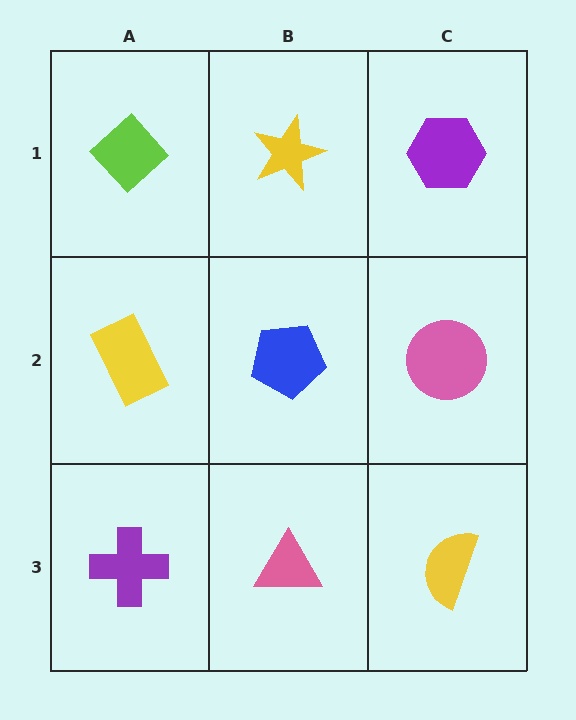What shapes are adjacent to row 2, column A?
A lime diamond (row 1, column A), a purple cross (row 3, column A), a blue pentagon (row 2, column B).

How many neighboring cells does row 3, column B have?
3.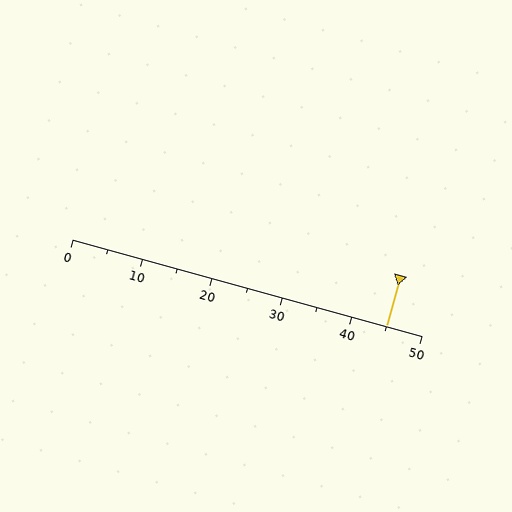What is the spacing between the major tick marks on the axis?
The major ticks are spaced 10 apart.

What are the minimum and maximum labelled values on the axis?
The axis runs from 0 to 50.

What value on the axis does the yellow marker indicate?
The marker indicates approximately 45.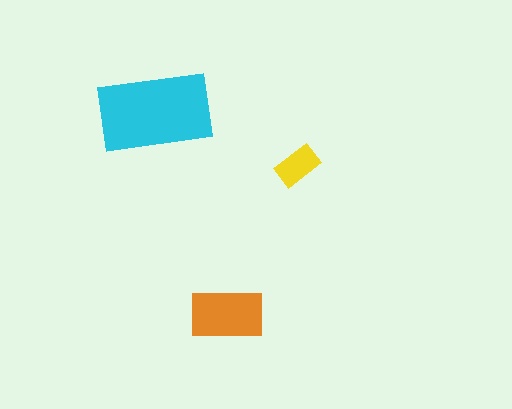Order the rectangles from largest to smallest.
the cyan one, the orange one, the yellow one.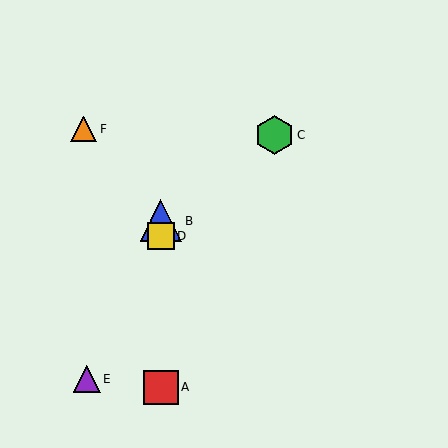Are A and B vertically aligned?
Yes, both are at x≈161.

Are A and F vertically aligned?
No, A is at x≈161 and F is at x≈84.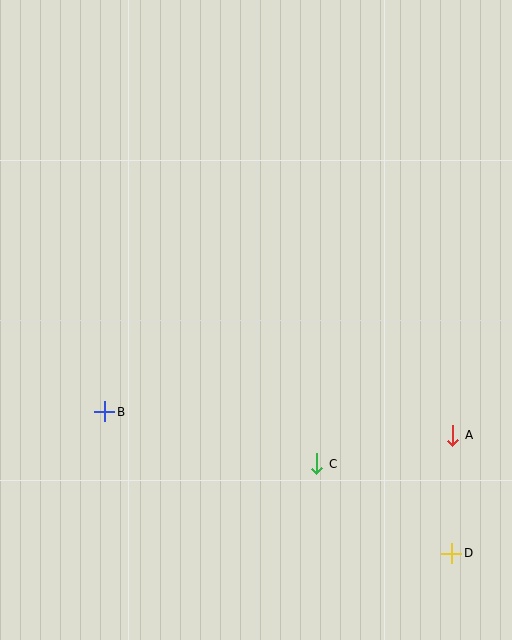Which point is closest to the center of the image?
Point C at (317, 464) is closest to the center.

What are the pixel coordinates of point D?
Point D is at (452, 553).